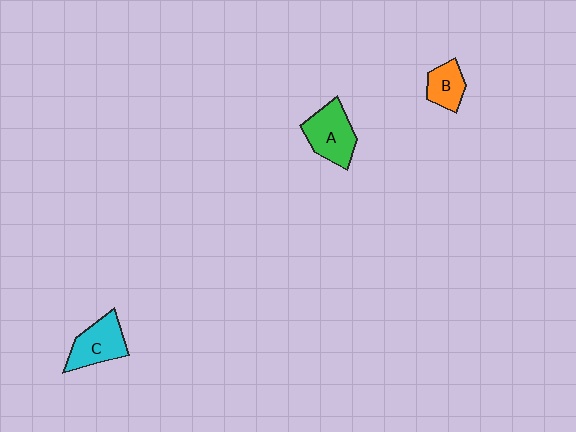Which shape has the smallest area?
Shape B (orange).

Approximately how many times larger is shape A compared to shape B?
Approximately 1.6 times.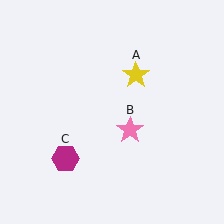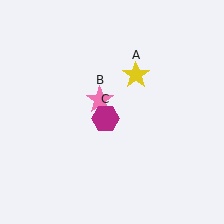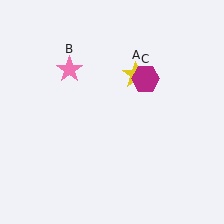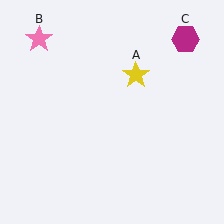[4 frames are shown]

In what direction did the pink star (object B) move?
The pink star (object B) moved up and to the left.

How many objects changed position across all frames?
2 objects changed position: pink star (object B), magenta hexagon (object C).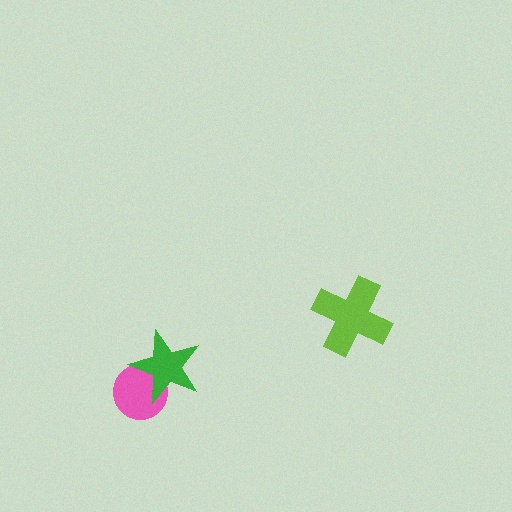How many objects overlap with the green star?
1 object overlaps with the green star.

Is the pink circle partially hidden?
Yes, it is partially covered by another shape.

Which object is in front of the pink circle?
The green star is in front of the pink circle.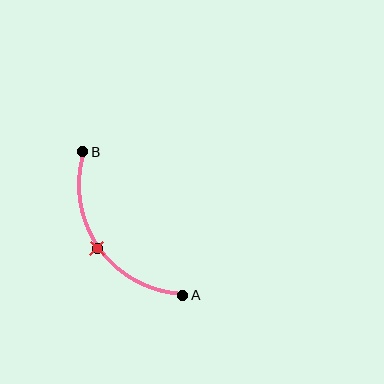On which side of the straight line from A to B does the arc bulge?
The arc bulges below and to the left of the straight line connecting A and B.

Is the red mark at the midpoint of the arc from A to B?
Yes. The red mark lies on the arc at equal arc-length from both A and B — it is the arc midpoint.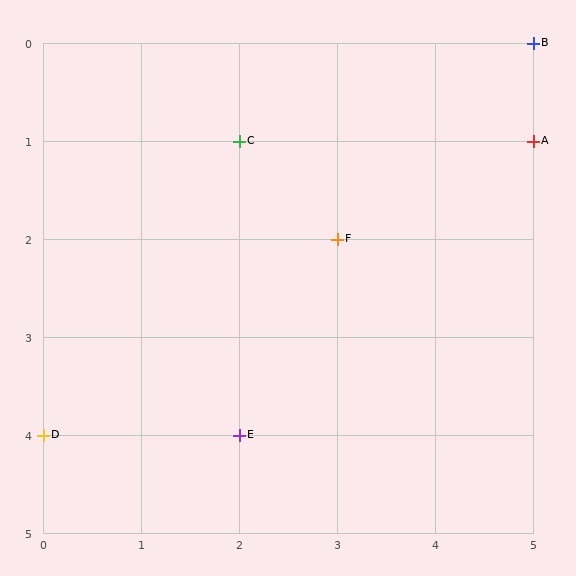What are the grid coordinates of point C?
Point C is at grid coordinates (2, 1).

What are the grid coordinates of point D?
Point D is at grid coordinates (0, 4).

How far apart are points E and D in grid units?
Points E and D are 2 columns apart.